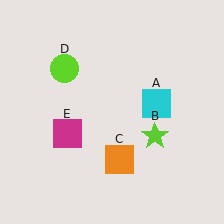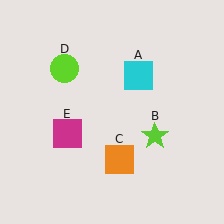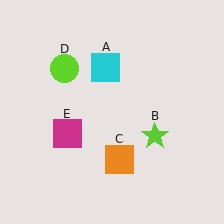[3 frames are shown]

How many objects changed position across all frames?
1 object changed position: cyan square (object A).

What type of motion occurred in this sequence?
The cyan square (object A) rotated counterclockwise around the center of the scene.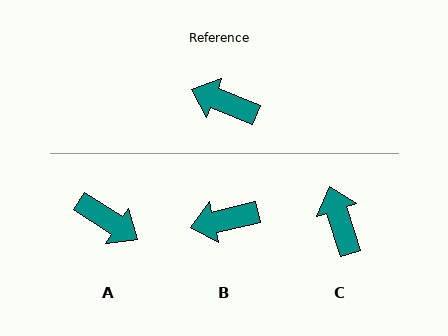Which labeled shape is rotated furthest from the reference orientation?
A, about 168 degrees away.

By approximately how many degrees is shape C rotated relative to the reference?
Approximately 51 degrees clockwise.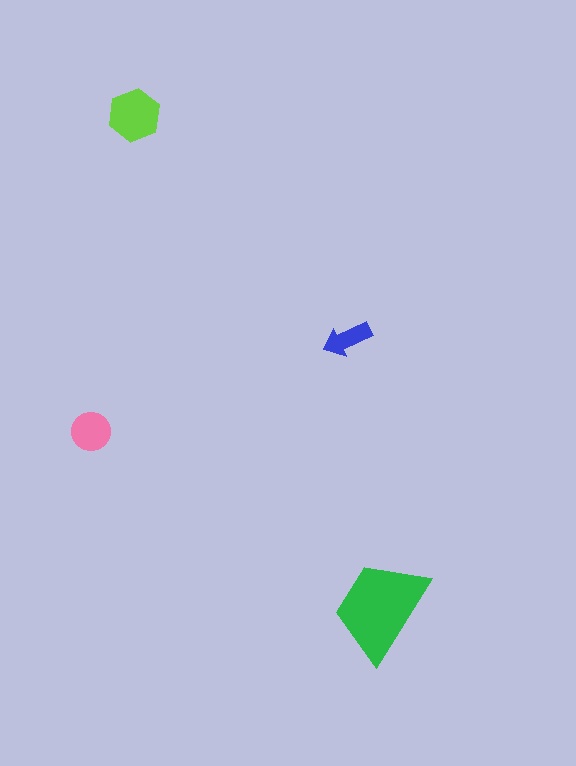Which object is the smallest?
The blue arrow.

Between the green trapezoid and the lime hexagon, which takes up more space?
The green trapezoid.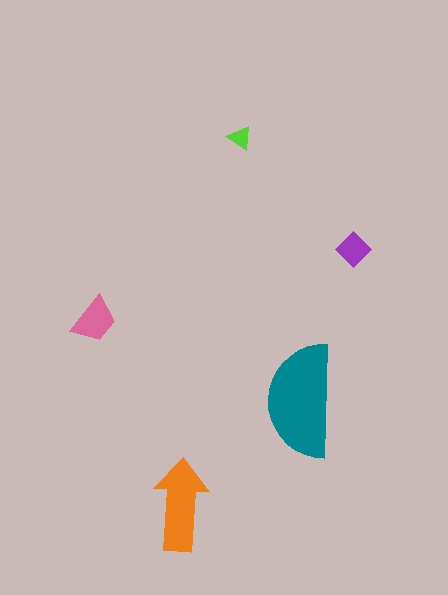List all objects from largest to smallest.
The teal semicircle, the orange arrow, the pink trapezoid, the purple diamond, the lime triangle.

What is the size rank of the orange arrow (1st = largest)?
2nd.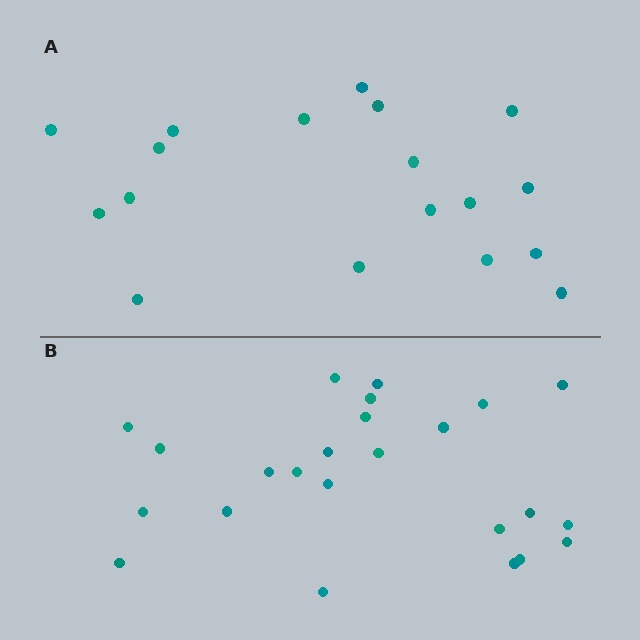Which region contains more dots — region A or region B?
Region B (the bottom region) has more dots.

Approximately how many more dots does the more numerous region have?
Region B has about 6 more dots than region A.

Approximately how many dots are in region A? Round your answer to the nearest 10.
About 20 dots. (The exact count is 18, which rounds to 20.)